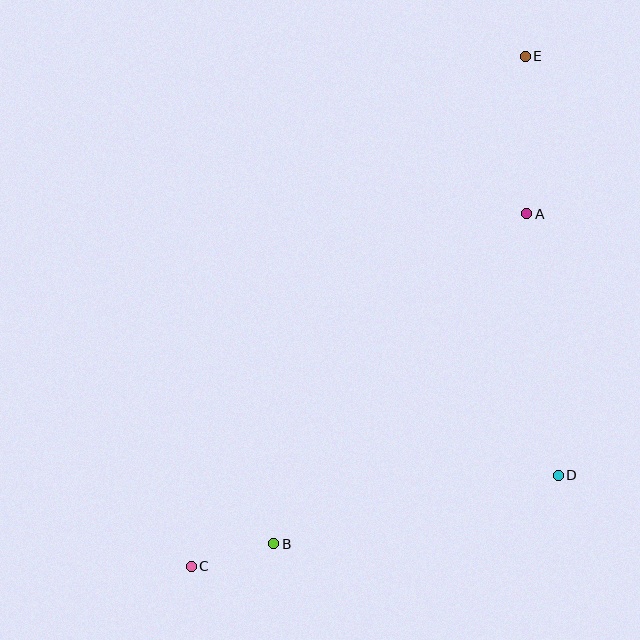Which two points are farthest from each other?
Points C and E are farthest from each other.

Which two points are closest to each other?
Points B and C are closest to each other.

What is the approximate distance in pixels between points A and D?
The distance between A and D is approximately 264 pixels.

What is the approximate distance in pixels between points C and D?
The distance between C and D is approximately 378 pixels.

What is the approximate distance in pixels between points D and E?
The distance between D and E is approximately 420 pixels.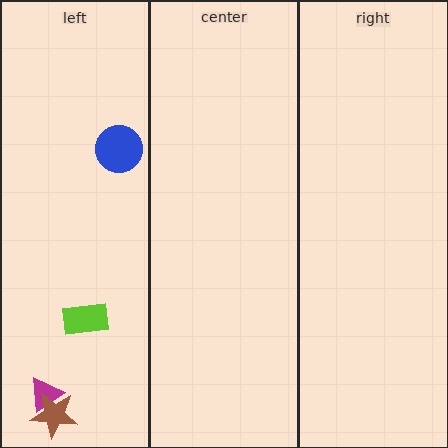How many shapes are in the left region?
4.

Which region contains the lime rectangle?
The left region.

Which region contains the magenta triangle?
The left region.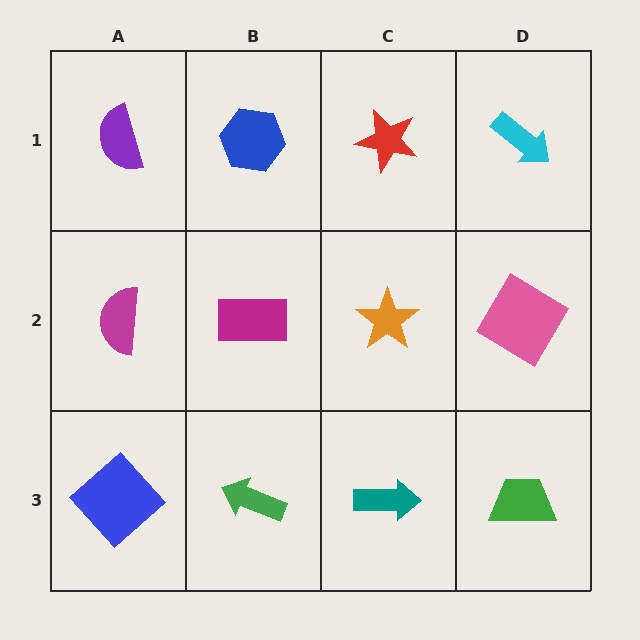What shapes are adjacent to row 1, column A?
A magenta semicircle (row 2, column A), a blue hexagon (row 1, column B).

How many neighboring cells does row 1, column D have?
2.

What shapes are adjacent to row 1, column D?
A pink diamond (row 2, column D), a red star (row 1, column C).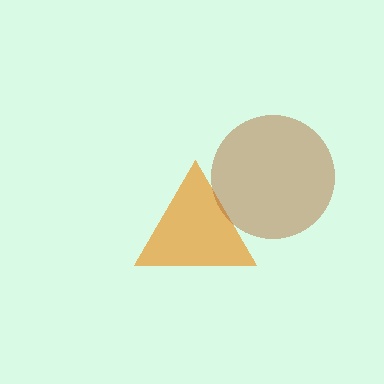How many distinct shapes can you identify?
There are 2 distinct shapes: an orange triangle, a brown circle.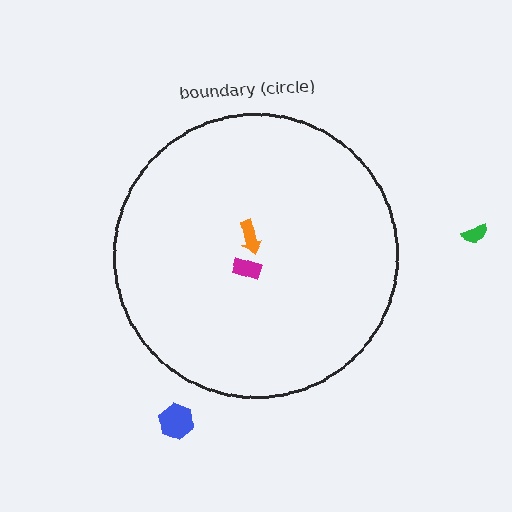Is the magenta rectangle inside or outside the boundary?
Inside.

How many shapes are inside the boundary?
2 inside, 2 outside.